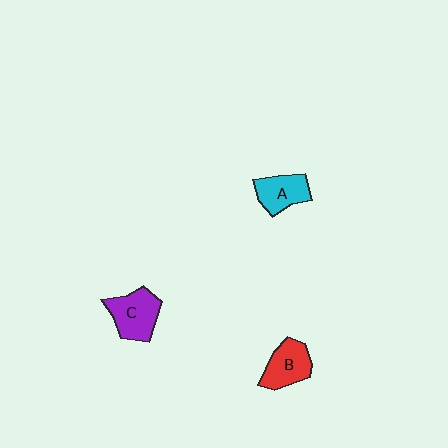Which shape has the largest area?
Shape C (purple).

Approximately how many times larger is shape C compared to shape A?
Approximately 1.3 times.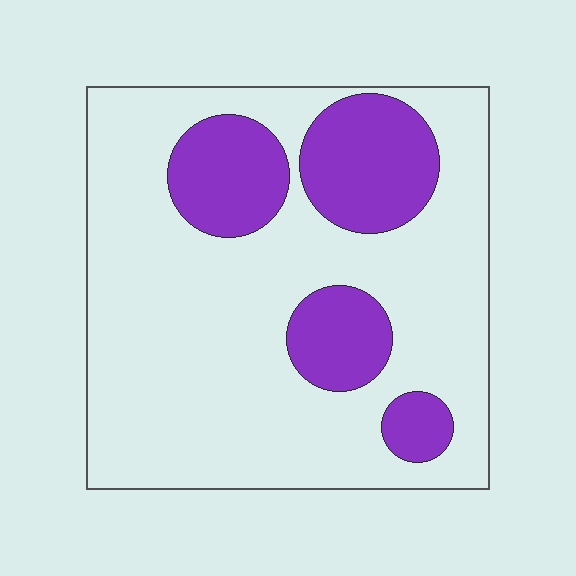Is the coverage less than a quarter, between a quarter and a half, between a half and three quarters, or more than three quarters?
Less than a quarter.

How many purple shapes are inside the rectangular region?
4.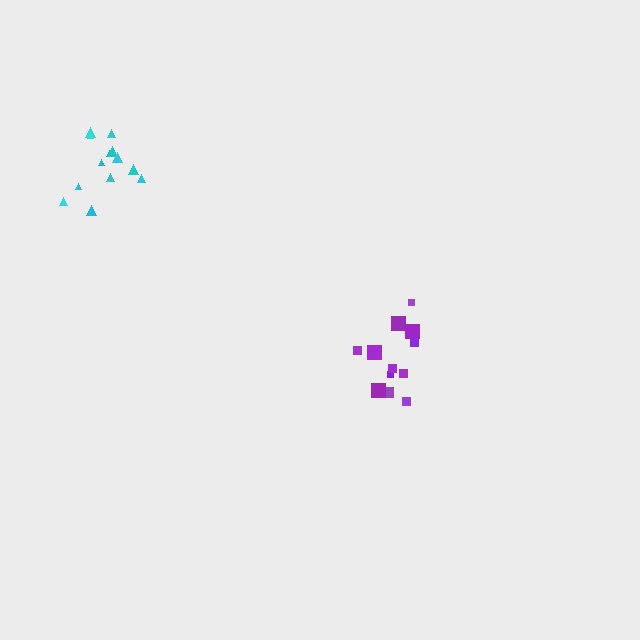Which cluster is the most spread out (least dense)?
Cyan.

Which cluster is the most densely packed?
Purple.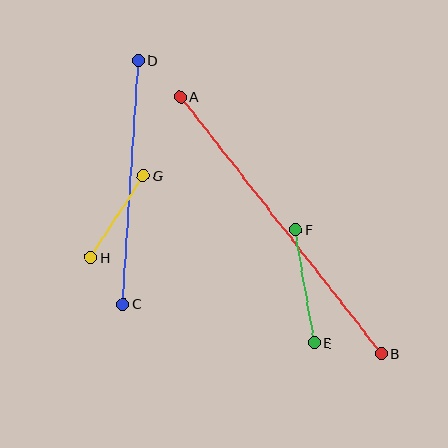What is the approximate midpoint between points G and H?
The midpoint is at approximately (117, 217) pixels.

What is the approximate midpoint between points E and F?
The midpoint is at approximately (305, 286) pixels.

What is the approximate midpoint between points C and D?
The midpoint is at approximately (131, 182) pixels.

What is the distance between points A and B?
The distance is approximately 326 pixels.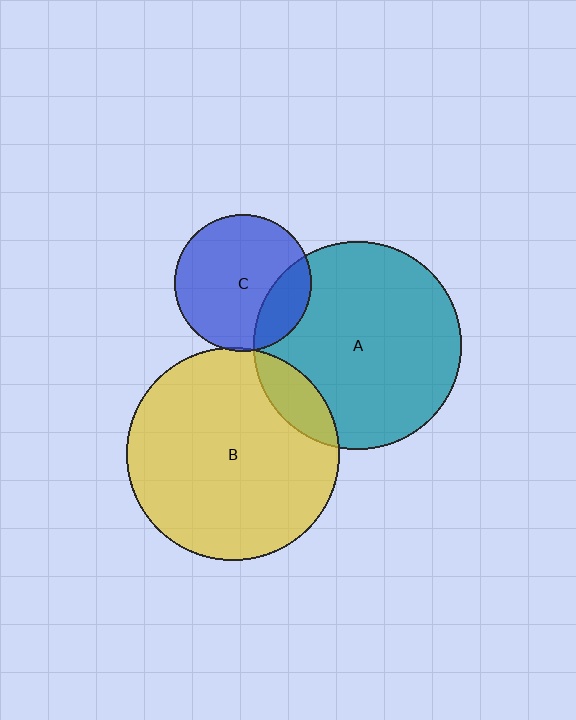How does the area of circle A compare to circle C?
Approximately 2.3 times.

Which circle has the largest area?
Circle B (yellow).